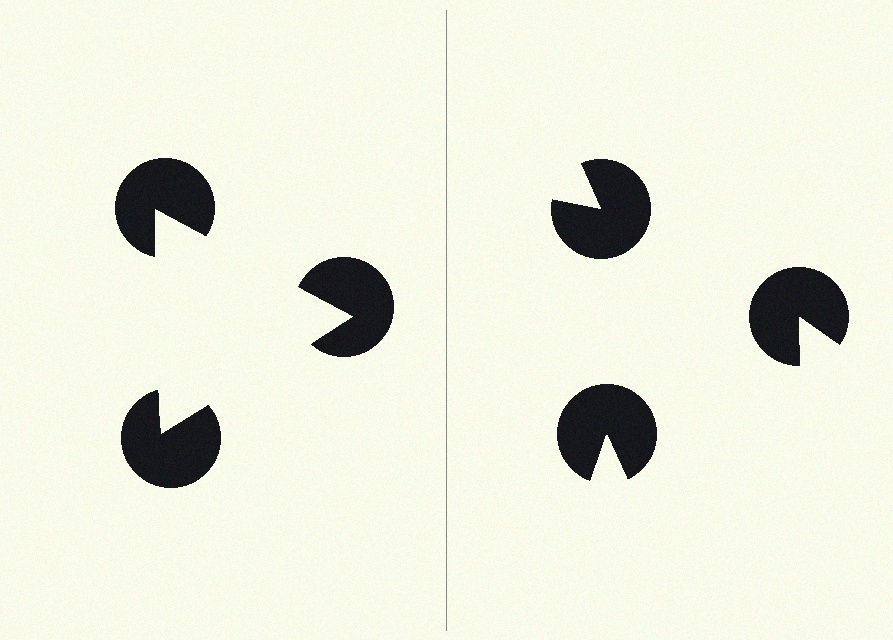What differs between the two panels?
The pac-man discs are positioned identically on both sides; only the wedge orientations differ. On the left they align to a triangle; on the right they are misaligned.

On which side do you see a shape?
An illusory triangle appears on the left side. On the right side the wedge cuts are rotated, so no coherent shape forms.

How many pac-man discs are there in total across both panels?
6 — 3 on each side.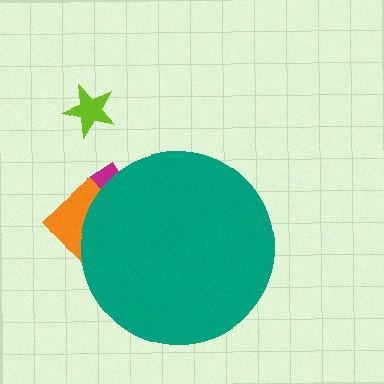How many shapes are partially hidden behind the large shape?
2 shapes are partially hidden.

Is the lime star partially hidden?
No, the lime star is fully visible.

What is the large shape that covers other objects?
A teal circle.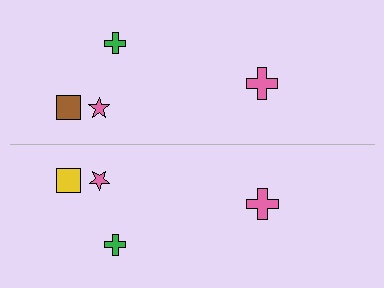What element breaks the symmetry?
The yellow square on the bottom side breaks the symmetry — its mirror counterpart is brown.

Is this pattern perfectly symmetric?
No, the pattern is not perfectly symmetric. The yellow square on the bottom side breaks the symmetry — its mirror counterpart is brown.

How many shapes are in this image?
There are 8 shapes in this image.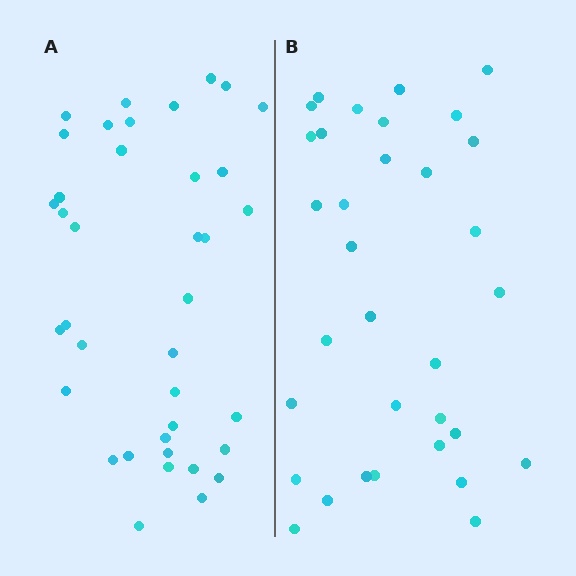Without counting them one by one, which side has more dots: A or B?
Region A (the left region) has more dots.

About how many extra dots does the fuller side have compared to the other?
Region A has about 5 more dots than region B.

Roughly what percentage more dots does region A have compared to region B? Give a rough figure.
About 15% more.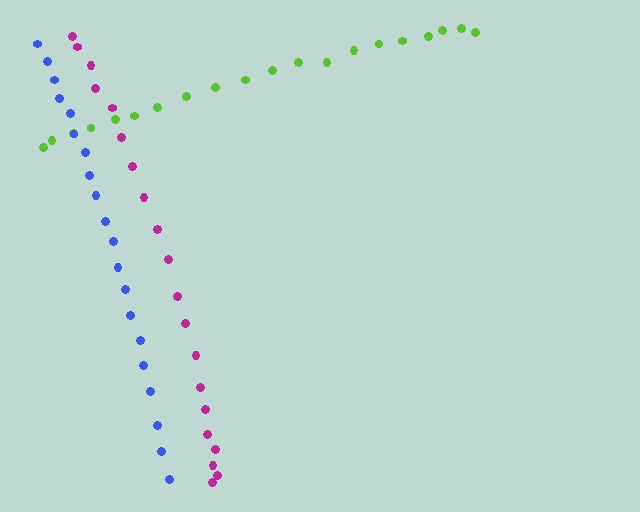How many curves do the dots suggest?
There are 3 distinct paths.